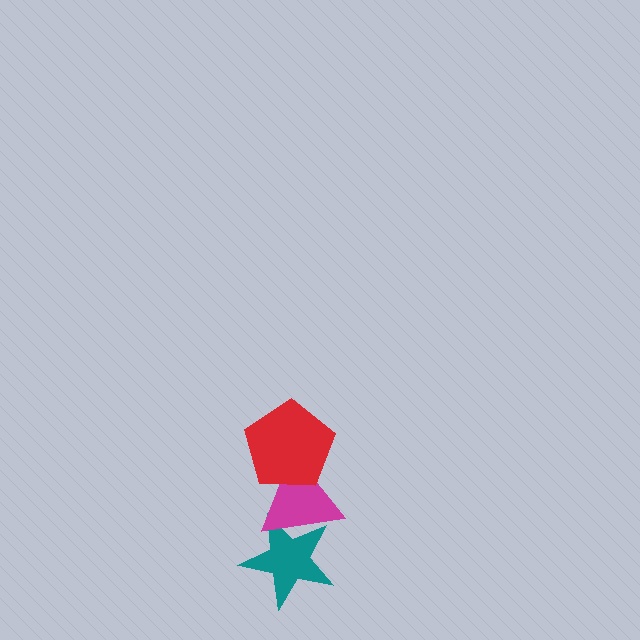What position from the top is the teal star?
The teal star is 3rd from the top.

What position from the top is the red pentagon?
The red pentagon is 1st from the top.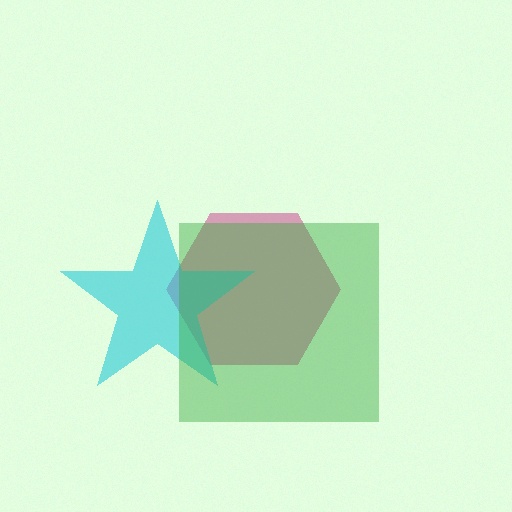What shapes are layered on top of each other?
The layered shapes are: a magenta hexagon, a cyan star, a green square.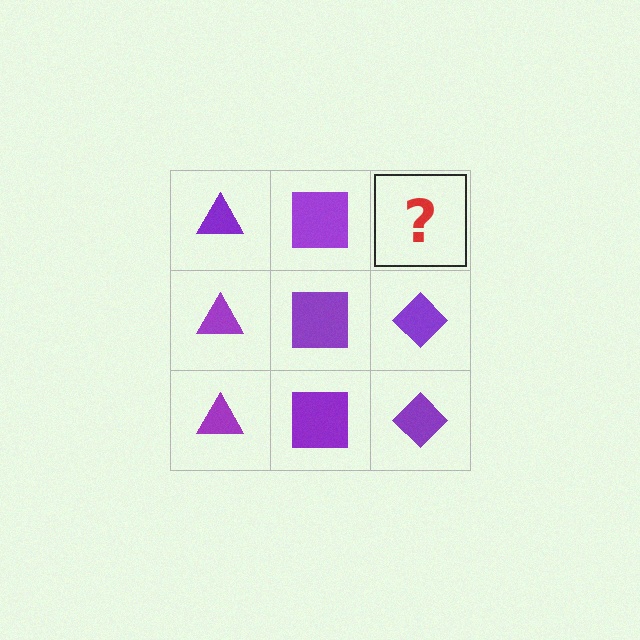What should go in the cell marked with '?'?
The missing cell should contain a purple diamond.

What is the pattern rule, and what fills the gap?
The rule is that each column has a consistent shape. The gap should be filled with a purple diamond.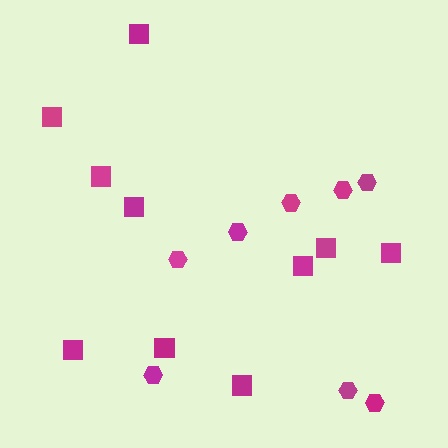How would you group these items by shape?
There are 2 groups: one group of hexagons (8) and one group of squares (10).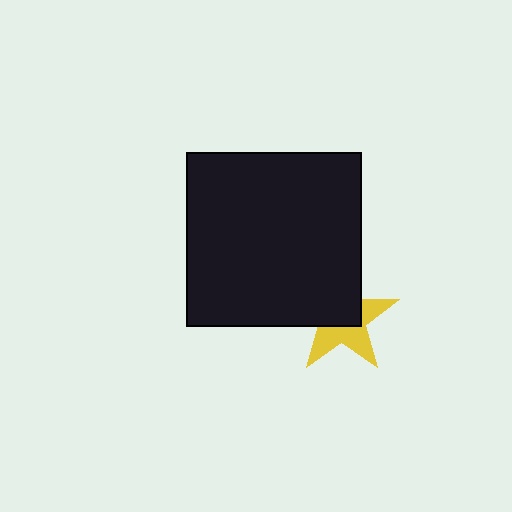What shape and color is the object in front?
The object in front is a black square.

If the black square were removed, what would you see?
You would see the complete yellow star.